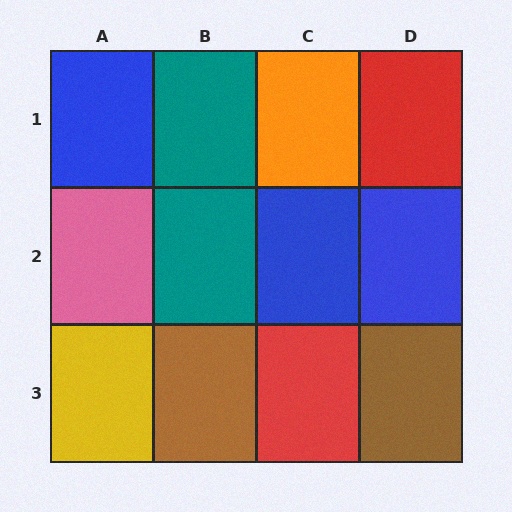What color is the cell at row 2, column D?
Blue.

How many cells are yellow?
1 cell is yellow.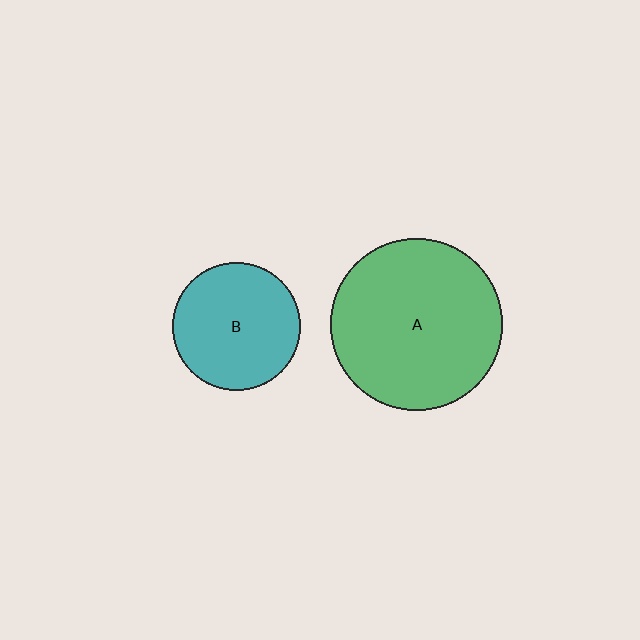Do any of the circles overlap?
No, none of the circles overlap.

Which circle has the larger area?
Circle A (green).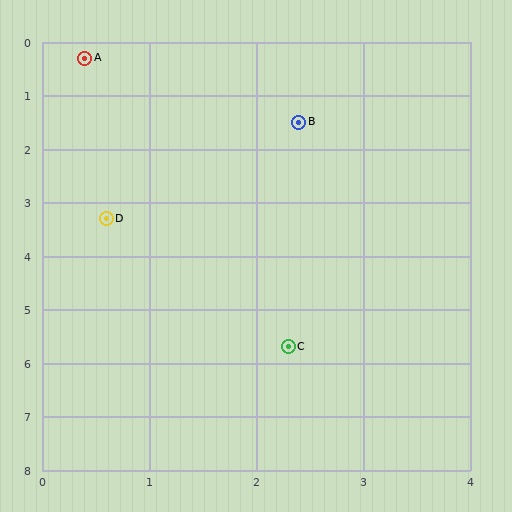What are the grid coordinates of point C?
Point C is at approximately (2.3, 5.7).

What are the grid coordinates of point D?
Point D is at approximately (0.6, 3.3).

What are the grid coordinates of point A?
Point A is at approximately (0.4, 0.3).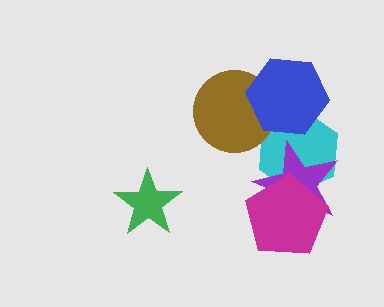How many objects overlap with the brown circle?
2 objects overlap with the brown circle.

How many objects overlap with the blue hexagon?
2 objects overlap with the blue hexagon.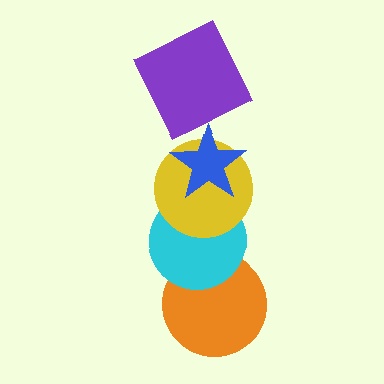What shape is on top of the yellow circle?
The blue star is on top of the yellow circle.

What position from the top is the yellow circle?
The yellow circle is 3rd from the top.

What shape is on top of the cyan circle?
The yellow circle is on top of the cyan circle.